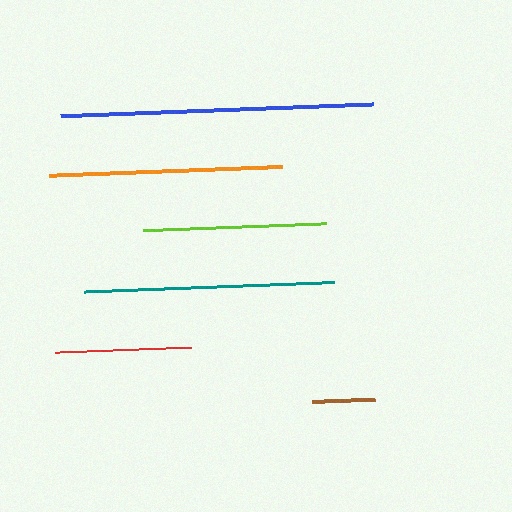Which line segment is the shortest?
The brown line is the shortest at approximately 63 pixels.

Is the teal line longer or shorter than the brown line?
The teal line is longer than the brown line.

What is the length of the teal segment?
The teal segment is approximately 250 pixels long.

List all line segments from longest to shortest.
From longest to shortest: blue, teal, orange, lime, red, brown.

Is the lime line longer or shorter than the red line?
The lime line is longer than the red line.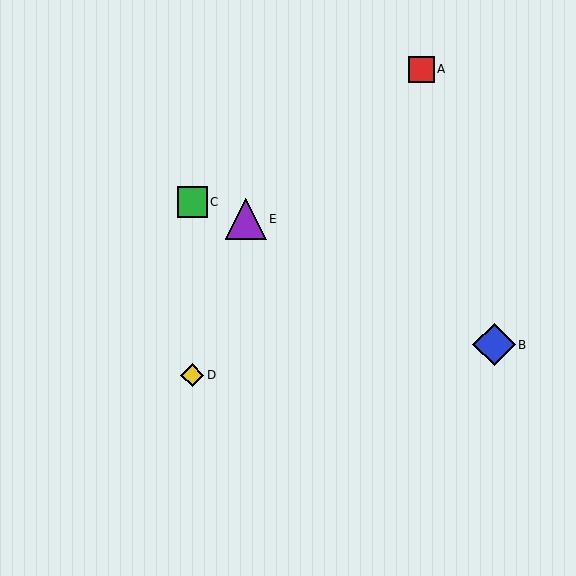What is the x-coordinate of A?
Object A is at x≈421.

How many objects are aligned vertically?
2 objects (C, D) are aligned vertically.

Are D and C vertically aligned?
Yes, both are at x≈192.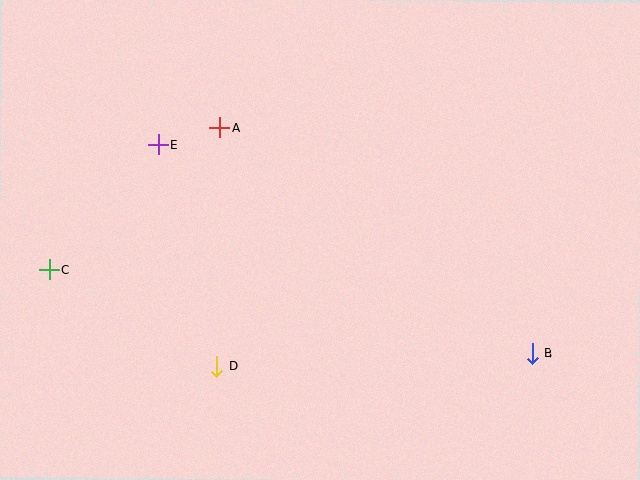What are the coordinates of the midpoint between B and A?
The midpoint between B and A is at (376, 241).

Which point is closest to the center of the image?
Point A at (220, 128) is closest to the center.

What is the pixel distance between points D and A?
The distance between D and A is 238 pixels.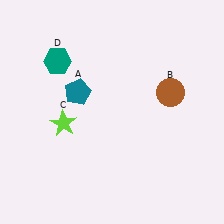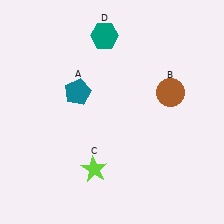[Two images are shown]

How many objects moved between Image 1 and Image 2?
2 objects moved between the two images.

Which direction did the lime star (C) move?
The lime star (C) moved down.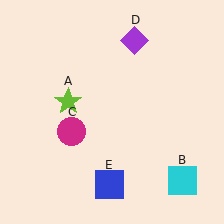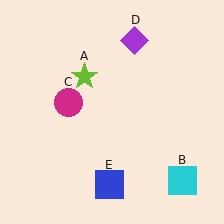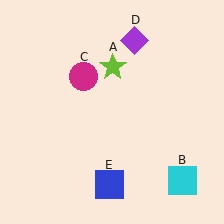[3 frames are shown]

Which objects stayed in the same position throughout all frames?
Cyan square (object B) and purple diamond (object D) and blue square (object E) remained stationary.